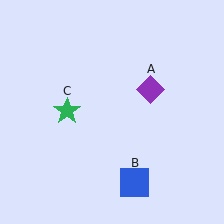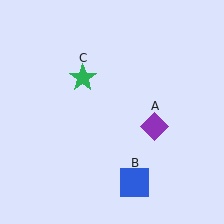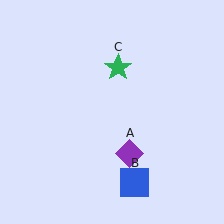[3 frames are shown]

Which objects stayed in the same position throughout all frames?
Blue square (object B) remained stationary.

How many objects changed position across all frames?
2 objects changed position: purple diamond (object A), green star (object C).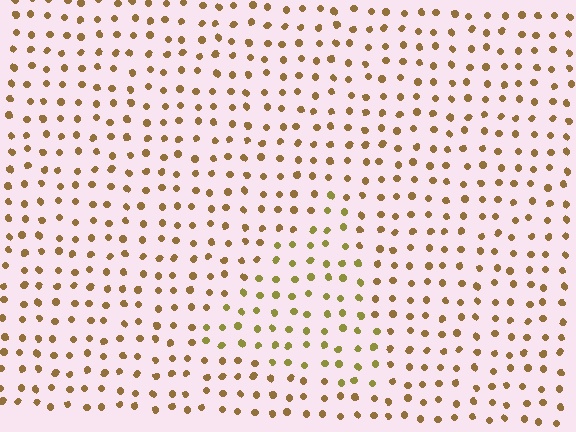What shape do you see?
I see a triangle.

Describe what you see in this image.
The image is filled with small brown elements in a uniform arrangement. A triangle-shaped region is visible where the elements are tinted to a slightly different hue, forming a subtle color boundary.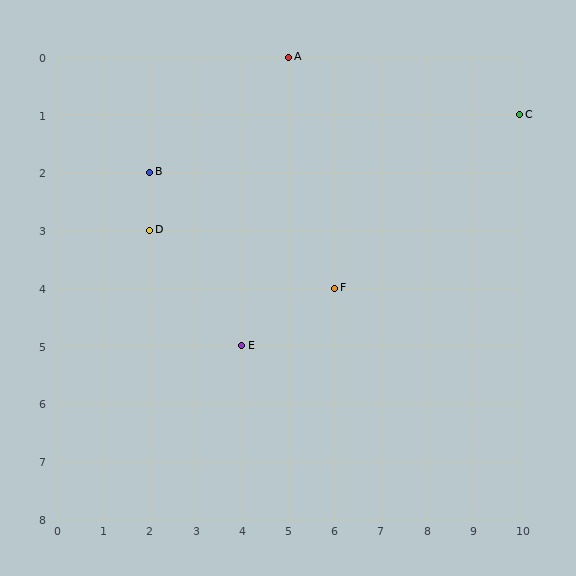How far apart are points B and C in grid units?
Points B and C are 8 columns and 1 row apart (about 8.1 grid units diagonally).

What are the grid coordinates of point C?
Point C is at grid coordinates (10, 1).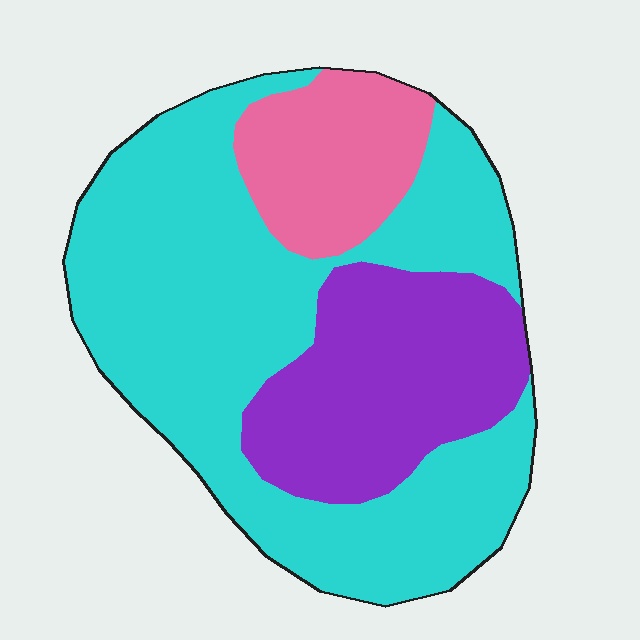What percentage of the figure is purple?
Purple covers around 25% of the figure.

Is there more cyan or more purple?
Cyan.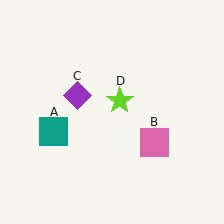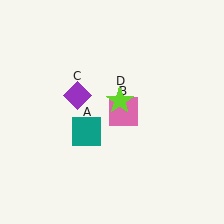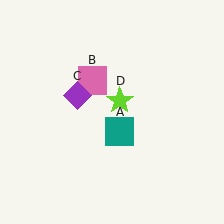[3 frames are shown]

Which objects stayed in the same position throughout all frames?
Purple diamond (object C) and lime star (object D) remained stationary.